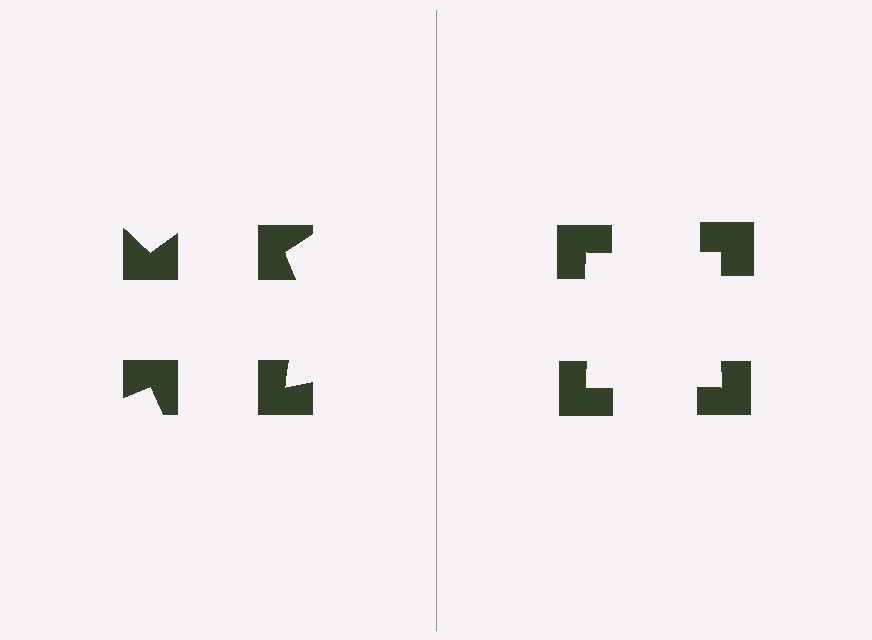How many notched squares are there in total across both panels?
8 — 4 on each side.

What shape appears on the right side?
An illusory square.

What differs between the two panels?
The notched squares are positioned identically on both sides; only the wedge orientations differ. On the right they align to a square; on the left they are misaligned.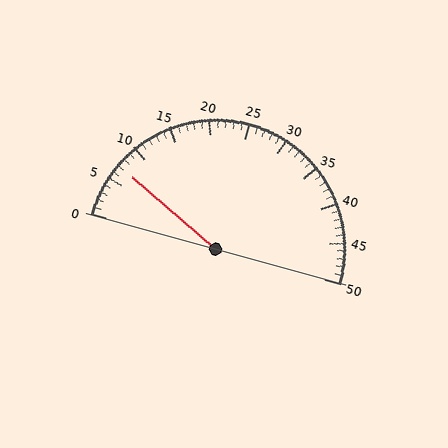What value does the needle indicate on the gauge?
The needle indicates approximately 7.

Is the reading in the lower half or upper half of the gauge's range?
The reading is in the lower half of the range (0 to 50).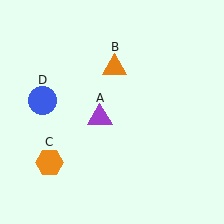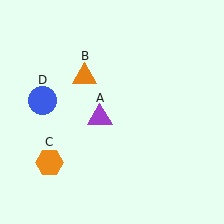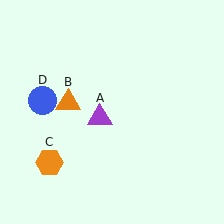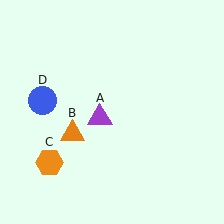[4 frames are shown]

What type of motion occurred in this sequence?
The orange triangle (object B) rotated counterclockwise around the center of the scene.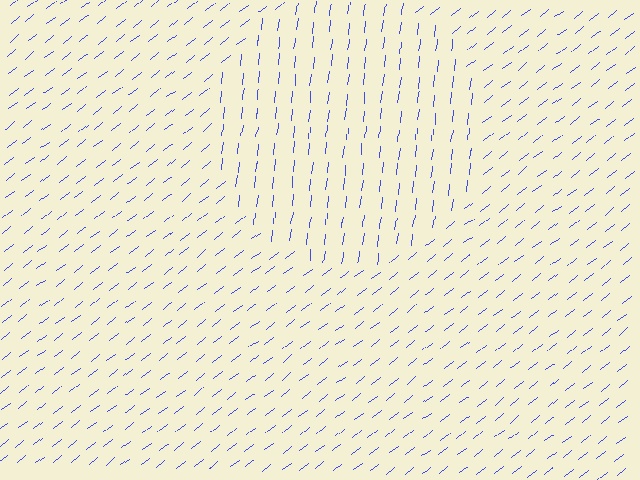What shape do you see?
I see a circle.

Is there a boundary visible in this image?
Yes, there is a texture boundary formed by a change in line orientation.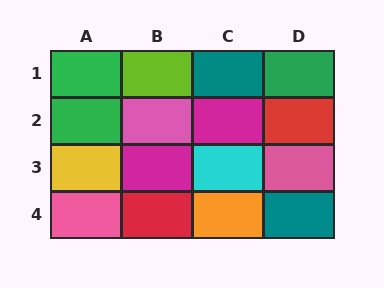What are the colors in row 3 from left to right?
Yellow, magenta, cyan, pink.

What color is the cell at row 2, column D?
Red.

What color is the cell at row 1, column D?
Green.